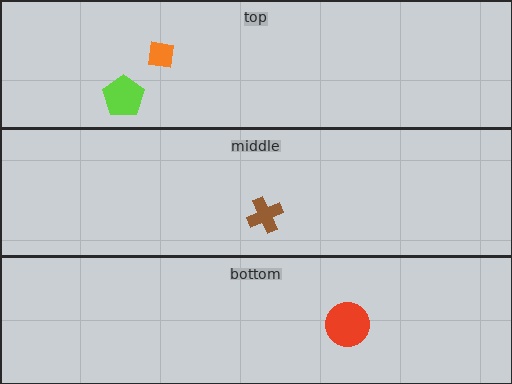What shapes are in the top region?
The lime pentagon, the orange square.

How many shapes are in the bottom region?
1.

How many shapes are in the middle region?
1.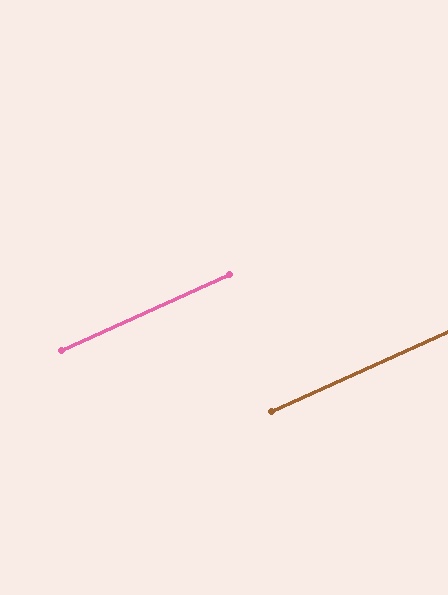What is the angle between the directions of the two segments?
Approximately 0 degrees.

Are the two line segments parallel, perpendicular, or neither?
Parallel — their directions differ by only 0.1°.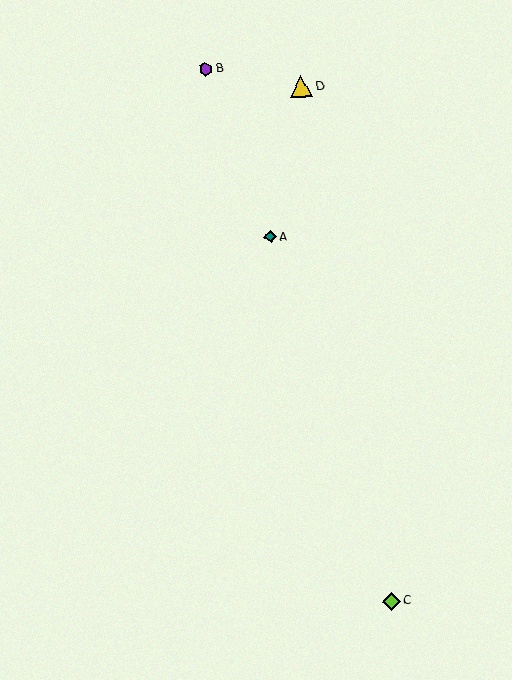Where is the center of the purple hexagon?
The center of the purple hexagon is at (206, 69).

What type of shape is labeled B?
Shape B is a purple hexagon.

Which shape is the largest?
The yellow triangle (labeled D) is the largest.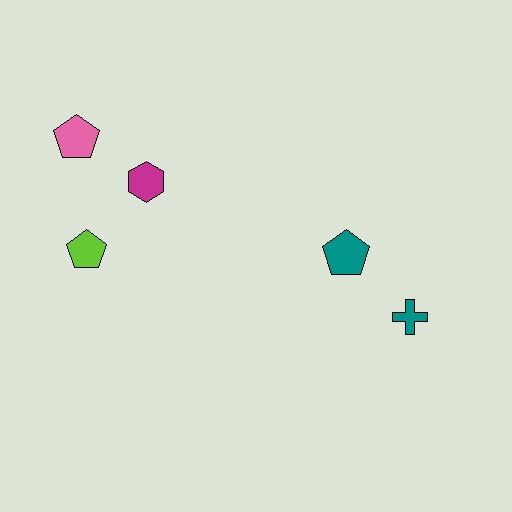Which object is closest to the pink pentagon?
The magenta hexagon is closest to the pink pentagon.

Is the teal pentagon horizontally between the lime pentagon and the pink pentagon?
No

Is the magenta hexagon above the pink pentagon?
No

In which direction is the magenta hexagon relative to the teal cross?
The magenta hexagon is to the left of the teal cross.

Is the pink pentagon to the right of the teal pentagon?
No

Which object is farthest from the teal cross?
The pink pentagon is farthest from the teal cross.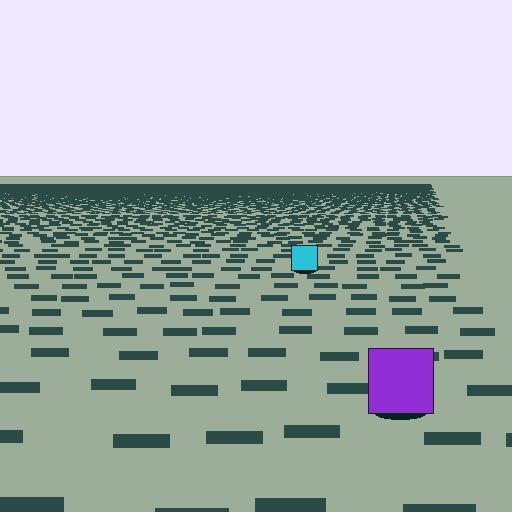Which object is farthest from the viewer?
The cyan square is farthest from the viewer. It appears smaller and the ground texture around it is denser.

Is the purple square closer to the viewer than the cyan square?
Yes. The purple square is closer — you can tell from the texture gradient: the ground texture is coarser near it.